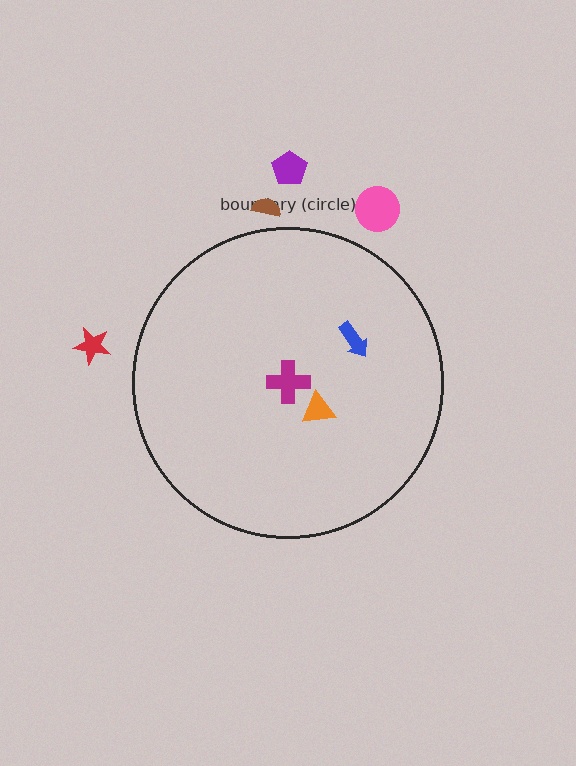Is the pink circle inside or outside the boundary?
Outside.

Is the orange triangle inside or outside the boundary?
Inside.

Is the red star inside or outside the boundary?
Outside.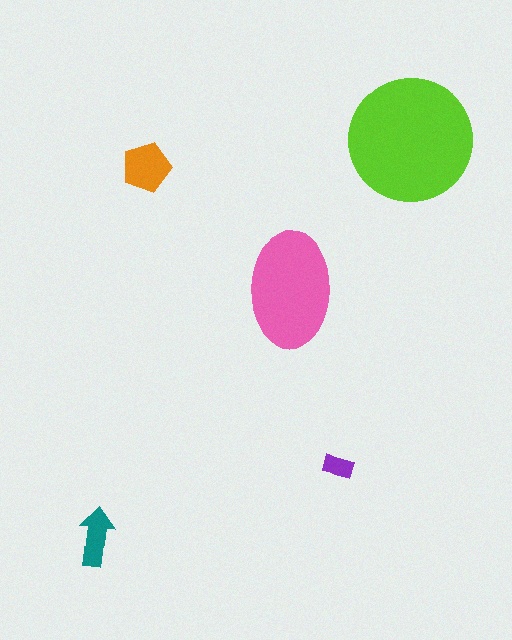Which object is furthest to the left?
The teal arrow is leftmost.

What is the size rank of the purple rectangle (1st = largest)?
5th.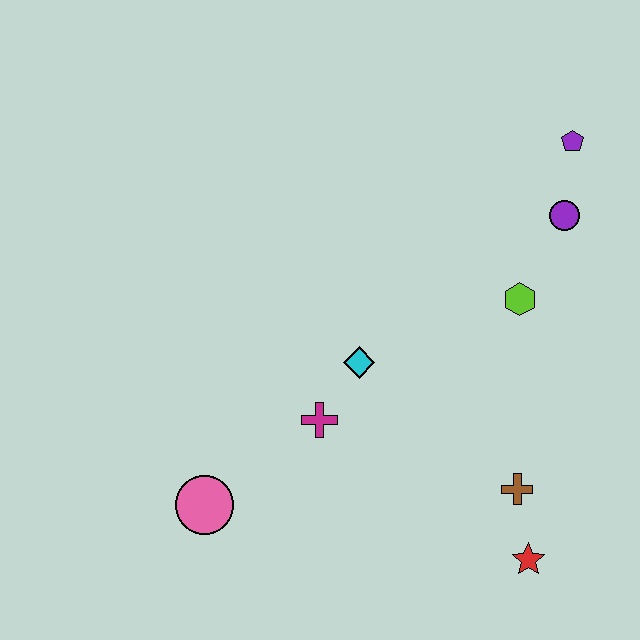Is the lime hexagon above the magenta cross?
Yes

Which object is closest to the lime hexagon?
The purple circle is closest to the lime hexagon.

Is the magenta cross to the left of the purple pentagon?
Yes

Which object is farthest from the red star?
The purple pentagon is farthest from the red star.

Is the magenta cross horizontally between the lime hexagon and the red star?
No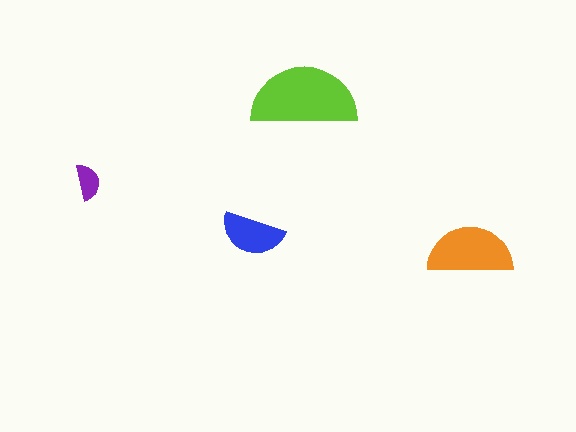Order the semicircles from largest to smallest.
the lime one, the orange one, the blue one, the purple one.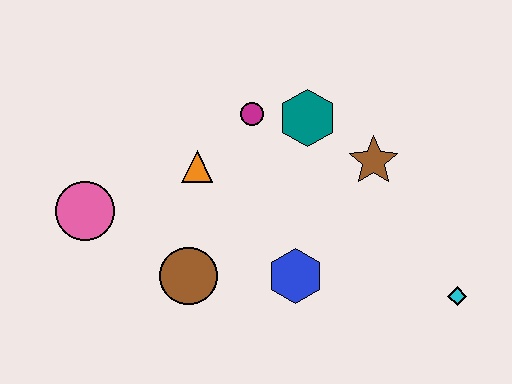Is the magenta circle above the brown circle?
Yes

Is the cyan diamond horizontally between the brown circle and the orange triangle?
No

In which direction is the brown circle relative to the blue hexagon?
The brown circle is to the left of the blue hexagon.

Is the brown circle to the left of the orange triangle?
Yes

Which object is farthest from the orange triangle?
The cyan diamond is farthest from the orange triangle.